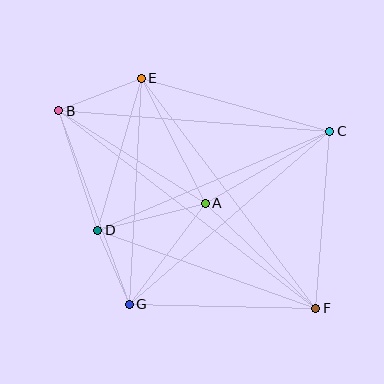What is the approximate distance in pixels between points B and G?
The distance between B and G is approximately 206 pixels.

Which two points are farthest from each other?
Points B and F are farthest from each other.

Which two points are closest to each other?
Points D and G are closest to each other.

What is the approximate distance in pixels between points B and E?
The distance between B and E is approximately 89 pixels.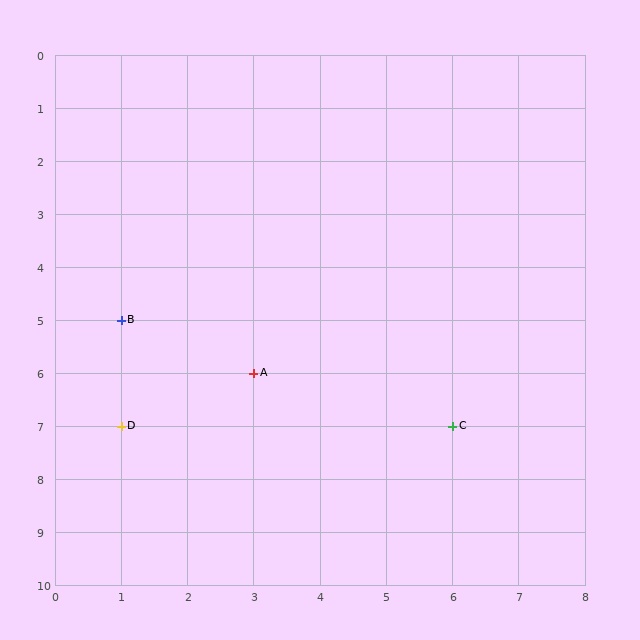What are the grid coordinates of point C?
Point C is at grid coordinates (6, 7).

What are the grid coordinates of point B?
Point B is at grid coordinates (1, 5).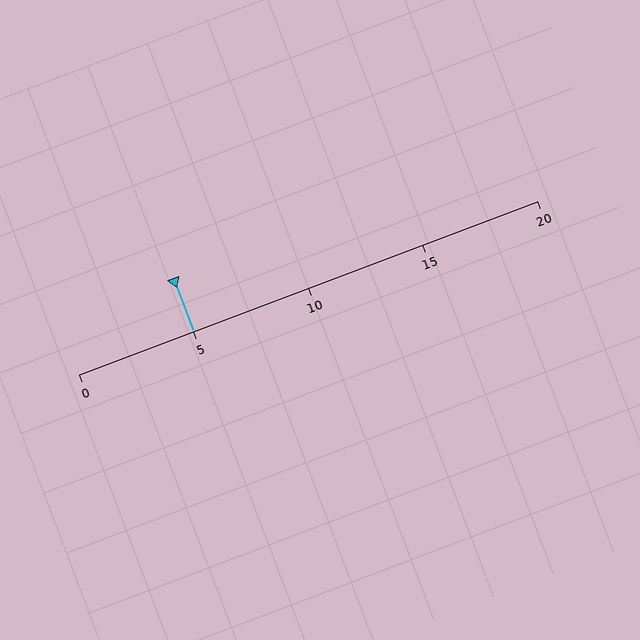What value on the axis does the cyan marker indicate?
The marker indicates approximately 5.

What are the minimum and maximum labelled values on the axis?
The axis runs from 0 to 20.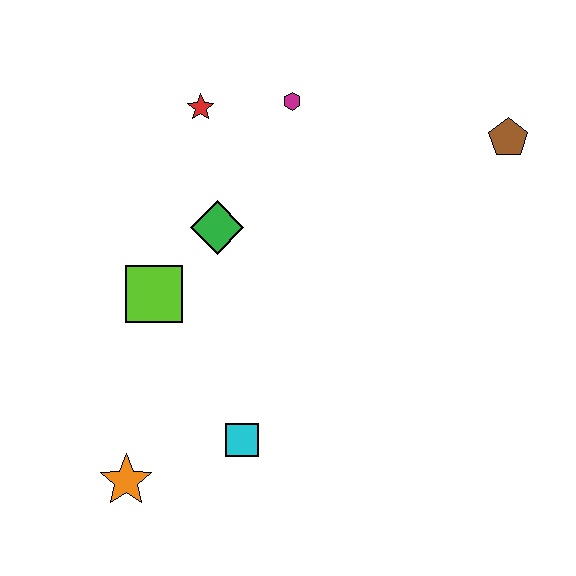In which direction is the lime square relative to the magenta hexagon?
The lime square is below the magenta hexagon.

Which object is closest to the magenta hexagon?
The red star is closest to the magenta hexagon.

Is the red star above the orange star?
Yes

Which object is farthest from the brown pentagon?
The orange star is farthest from the brown pentagon.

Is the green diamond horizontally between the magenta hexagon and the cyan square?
No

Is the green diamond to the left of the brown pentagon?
Yes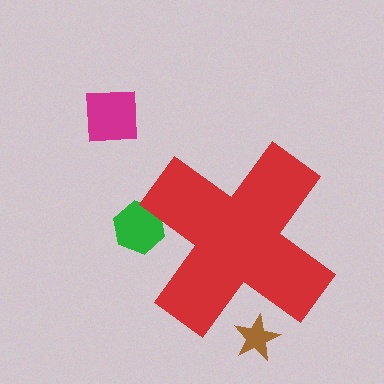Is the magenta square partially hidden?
No, the magenta square is fully visible.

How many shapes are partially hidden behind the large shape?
2 shapes are partially hidden.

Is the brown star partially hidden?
Yes, the brown star is partially hidden behind the red cross.